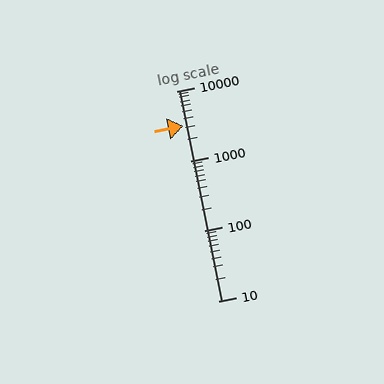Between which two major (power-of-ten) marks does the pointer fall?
The pointer is between 1000 and 10000.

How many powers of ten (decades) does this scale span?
The scale spans 3 decades, from 10 to 10000.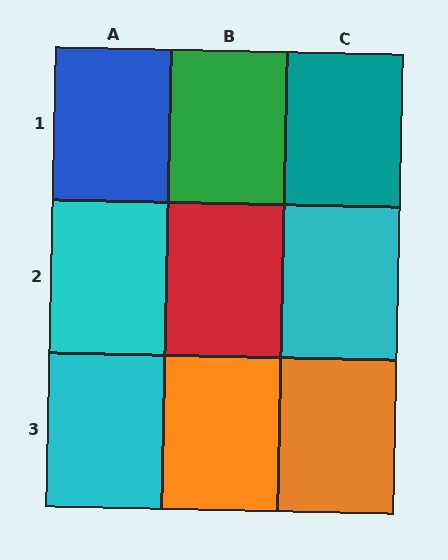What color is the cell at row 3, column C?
Orange.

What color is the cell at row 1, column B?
Green.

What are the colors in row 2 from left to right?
Cyan, red, cyan.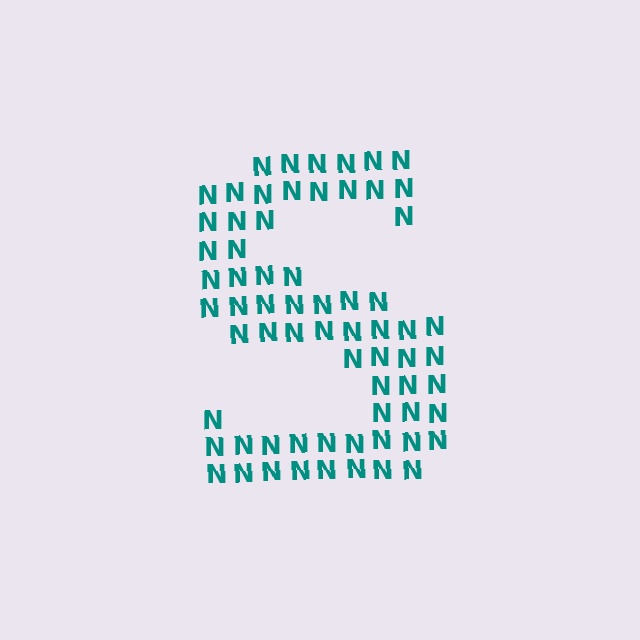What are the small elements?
The small elements are letter N's.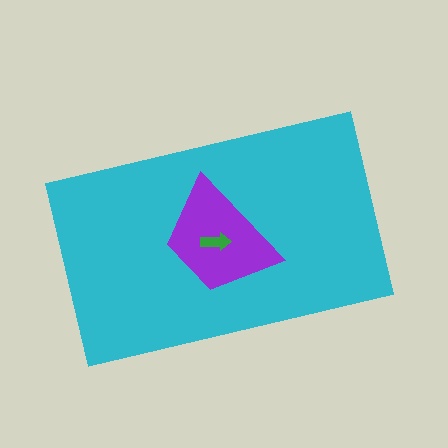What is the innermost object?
The green arrow.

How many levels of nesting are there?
3.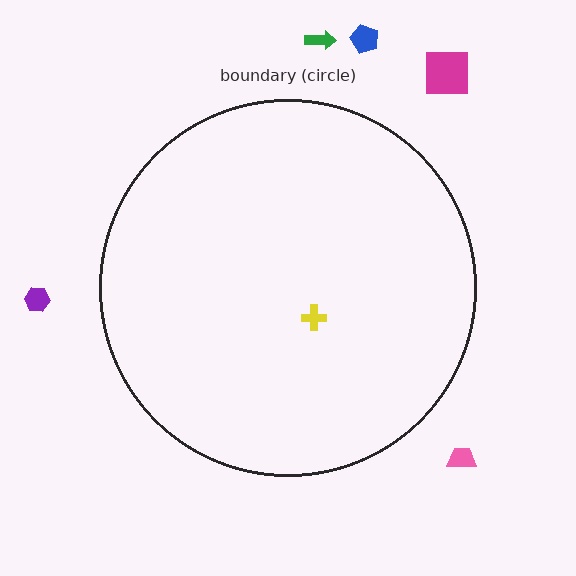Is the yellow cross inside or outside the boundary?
Inside.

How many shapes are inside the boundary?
1 inside, 5 outside.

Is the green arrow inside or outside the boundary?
Outside.